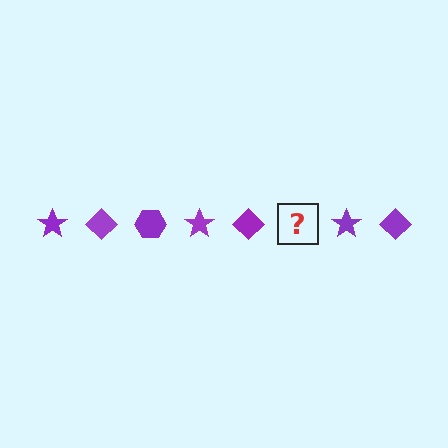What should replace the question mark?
The question mark should be replaced with a purple hexagon.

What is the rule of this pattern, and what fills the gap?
The rule is that the pattern cycles through star, diamond, hexagon shapes in purple. The gap should be filled with a purple hexagon.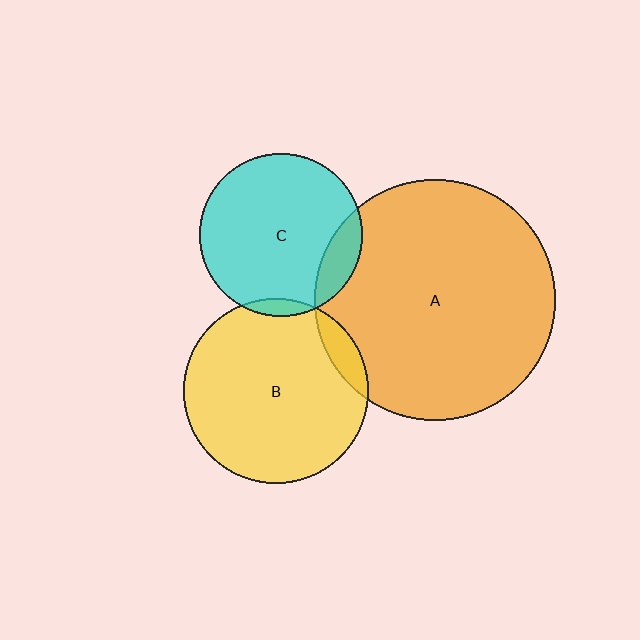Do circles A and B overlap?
Yes.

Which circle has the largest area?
Circle A (orange).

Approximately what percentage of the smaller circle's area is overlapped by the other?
Approximately 10%.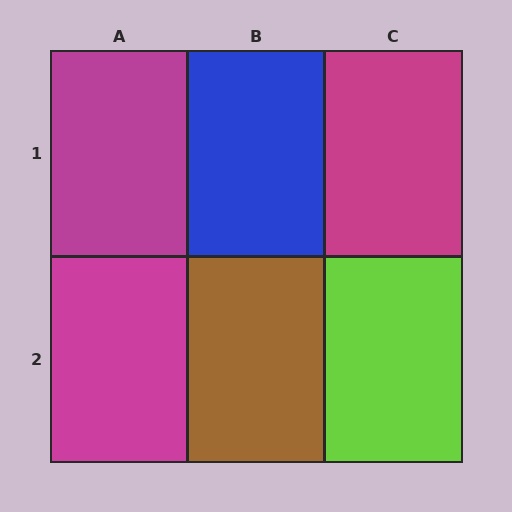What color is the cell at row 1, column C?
Magenta.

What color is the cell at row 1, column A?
Magenta.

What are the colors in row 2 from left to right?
Magenta, brown, lime.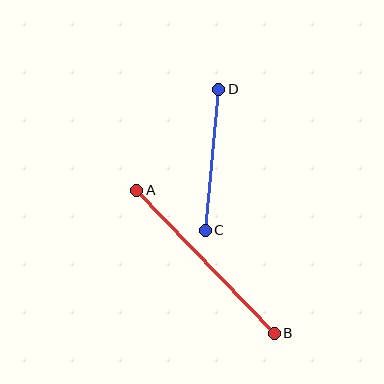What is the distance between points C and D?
The distance is approximately 142 pixels.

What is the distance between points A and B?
The distance is approximately 198 pixels.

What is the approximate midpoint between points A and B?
The midpoint is at approximately (206, 262) pixels.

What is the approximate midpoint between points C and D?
The midpoint is at approximately (212, 160) pixels.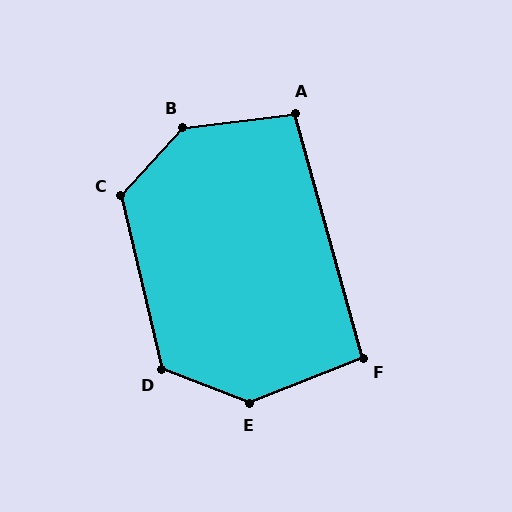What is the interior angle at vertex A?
Approximately 98 degrees (obtuse).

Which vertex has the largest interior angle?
B, at approximately 139 degrees.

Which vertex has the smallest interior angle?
F, at approximately 96 degrees.